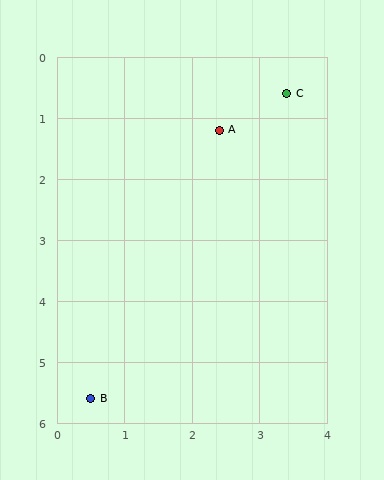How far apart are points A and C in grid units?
Points A and C are about 1.2 grid units apart.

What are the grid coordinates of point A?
Point A is at approximately (2.4, 1.2).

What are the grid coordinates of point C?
Point C is at approximately (3.4, 0.6).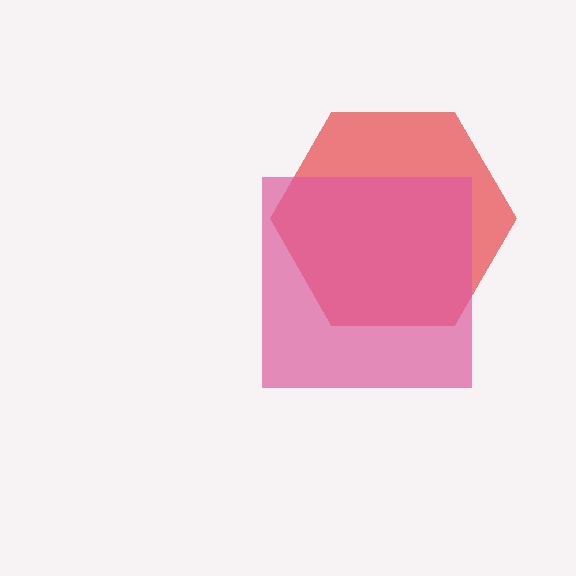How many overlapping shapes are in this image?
There are 2 overlapping shapes in the image.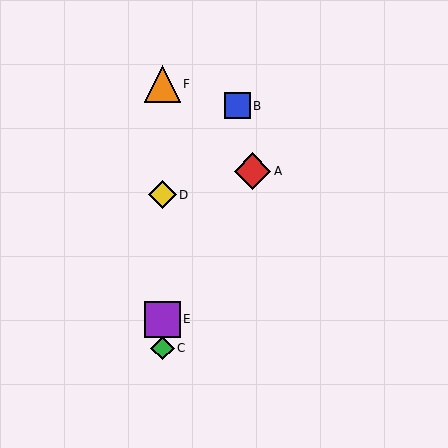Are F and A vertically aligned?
No, F is at x≈162 and A is at x≈252.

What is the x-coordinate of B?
Object B is at x≈237.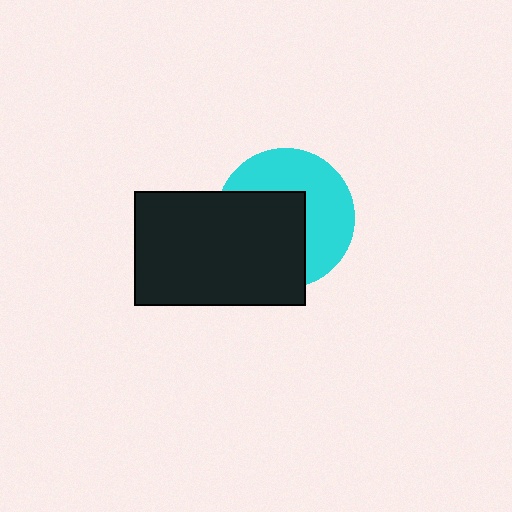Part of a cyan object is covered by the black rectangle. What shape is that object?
It is a circle.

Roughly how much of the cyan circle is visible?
About half of it is visible (roughly 51%).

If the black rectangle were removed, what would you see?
You would see the complete cyan circle.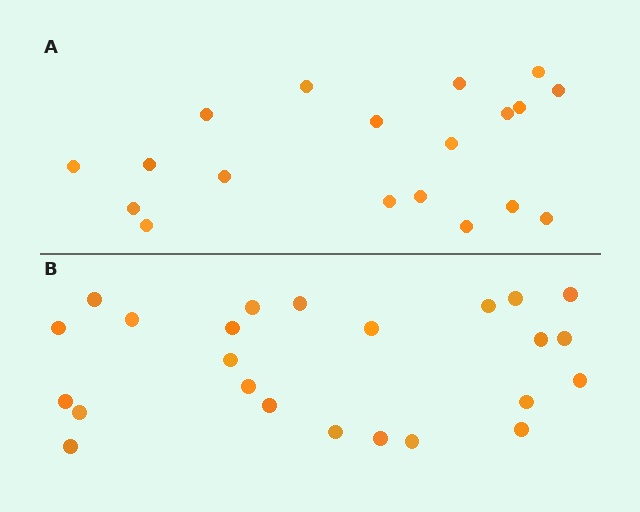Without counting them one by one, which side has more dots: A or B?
Region B (the bottom region) has more dots.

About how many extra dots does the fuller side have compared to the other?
Region B has about 5 more dots than region A.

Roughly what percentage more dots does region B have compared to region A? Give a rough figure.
About 25% more.